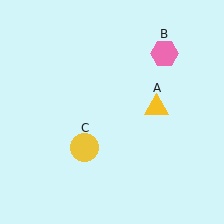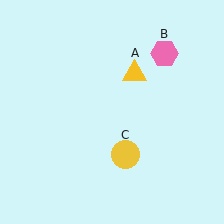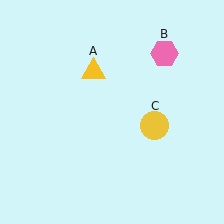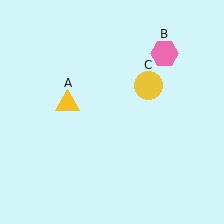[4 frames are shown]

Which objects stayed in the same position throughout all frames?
Pink hexagon (object B) remained stationary.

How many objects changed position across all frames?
2 objects changed position: yellow triangle (object A), yellow circle (object C).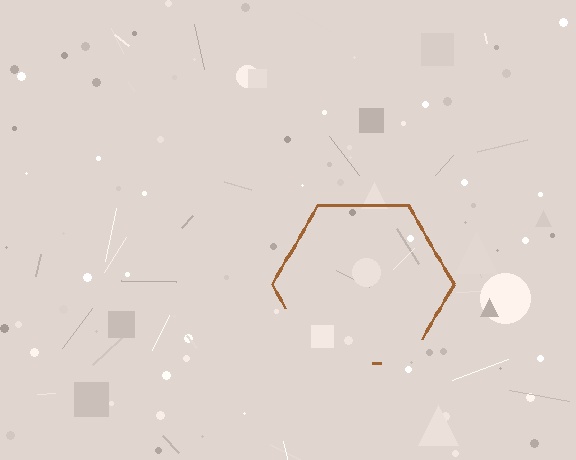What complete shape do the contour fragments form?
The contour fragments form a hexagon.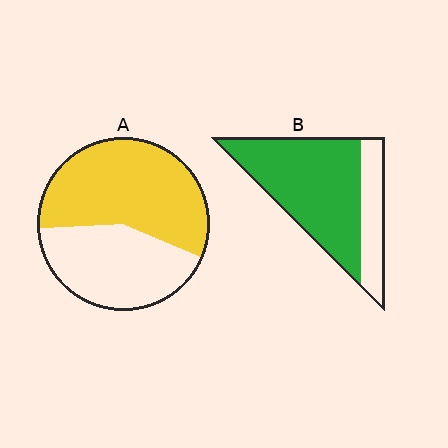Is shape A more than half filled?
Yes.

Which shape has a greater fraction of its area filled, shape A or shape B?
Shape B.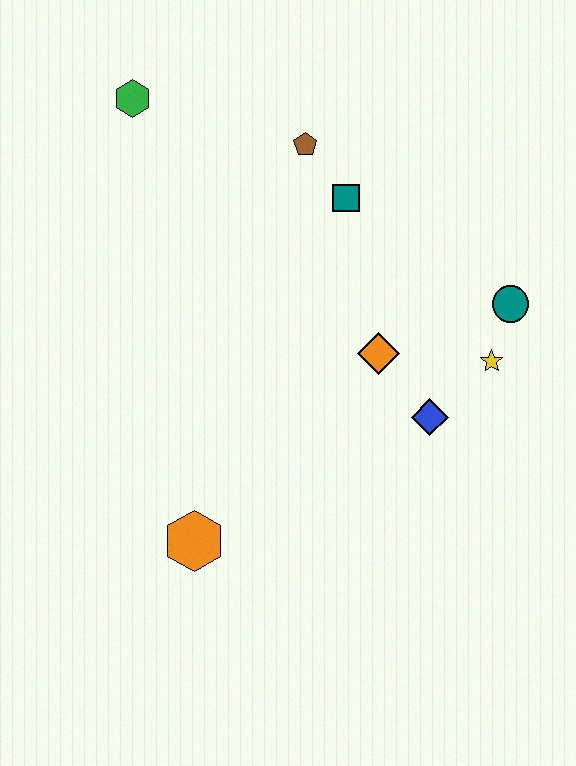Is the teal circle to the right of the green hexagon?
Yes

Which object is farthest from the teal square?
The orange hexagon is farthest from the teal square.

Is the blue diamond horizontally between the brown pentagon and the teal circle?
Yes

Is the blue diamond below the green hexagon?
Yes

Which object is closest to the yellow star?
The teal circle is closest to the yellow star.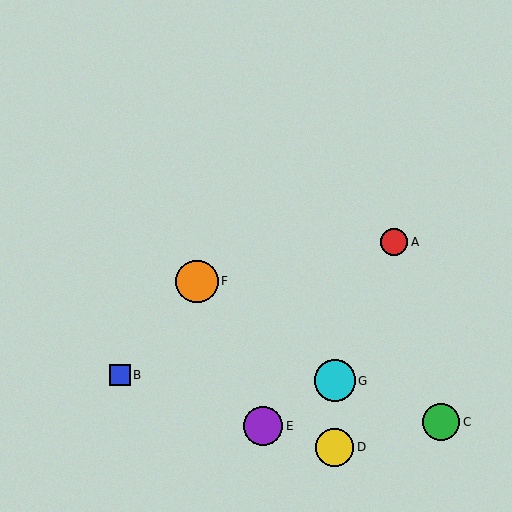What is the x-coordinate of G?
Object G is at x≈335.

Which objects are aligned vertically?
Objects D, G are aligned vertically.